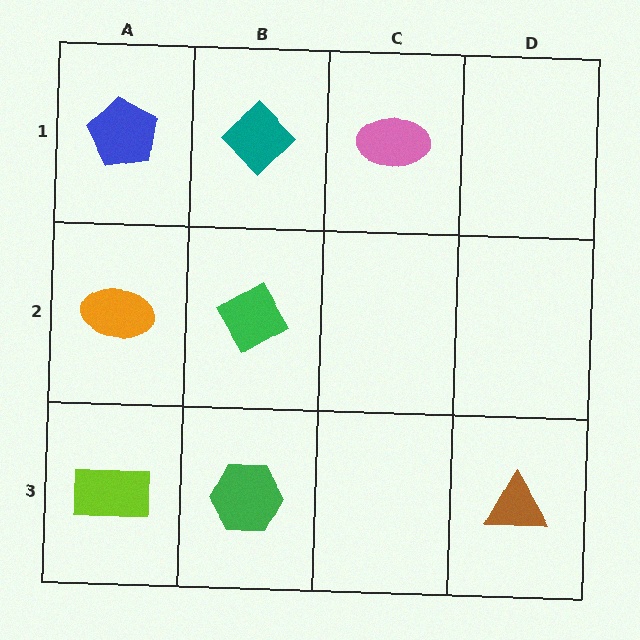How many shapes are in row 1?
3 shapes.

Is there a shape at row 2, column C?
No, that cell is empty.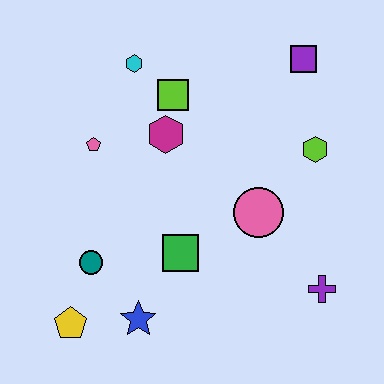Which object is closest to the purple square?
The lime hexagon is closest to the purple square.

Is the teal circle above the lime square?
No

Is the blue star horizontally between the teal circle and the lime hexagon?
Yes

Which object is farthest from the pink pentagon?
The purple cross is farthest from the pink pentagon.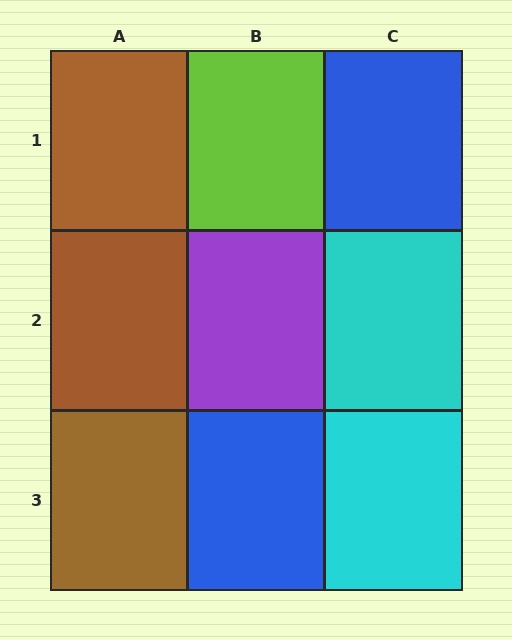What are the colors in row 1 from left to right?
Brown, lime, blue.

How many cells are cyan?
2 cells are cyan.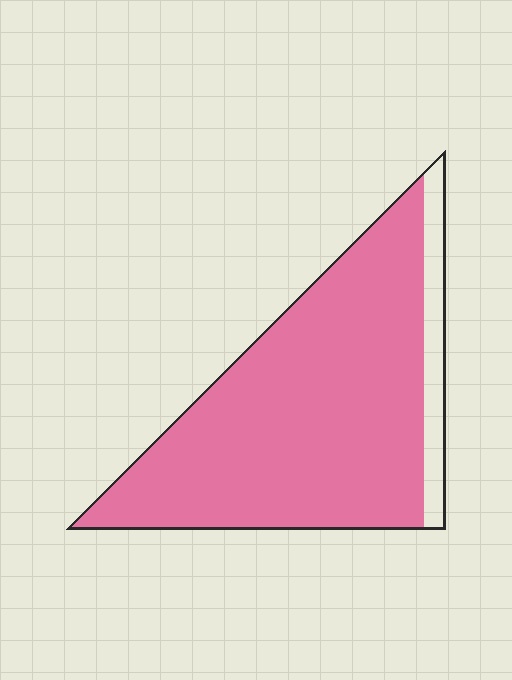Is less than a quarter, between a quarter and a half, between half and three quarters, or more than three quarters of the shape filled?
More than three quarters.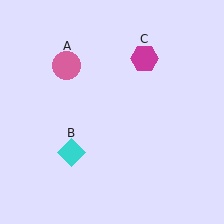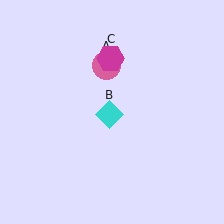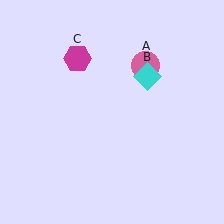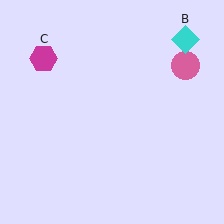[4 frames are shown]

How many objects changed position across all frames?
3 objects changed position: pink circle (object A), cyan diamond (object B), magenta hexagon (object C).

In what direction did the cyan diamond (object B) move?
The cyan diamond (object B) moved up and to the right.